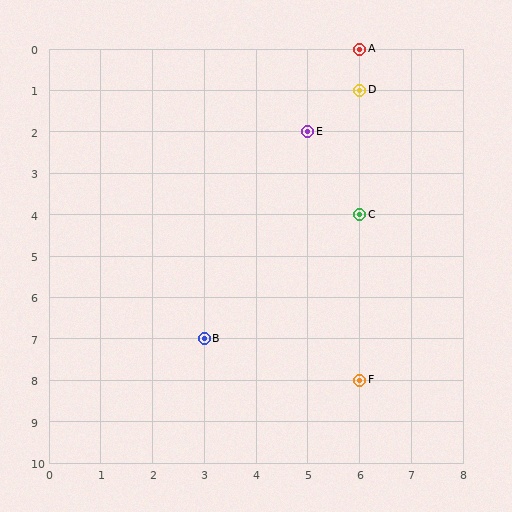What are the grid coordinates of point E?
Point E is at grid coordinates (5, 2).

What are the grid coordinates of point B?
Point B is at grid coordinates (3, 7).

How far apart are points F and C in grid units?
Points F and C are 4 rows apart.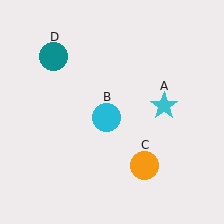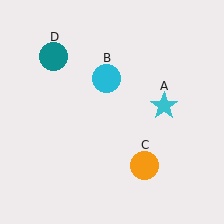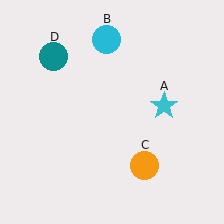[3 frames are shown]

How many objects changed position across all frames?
1 object changed position: cyan circle (object B).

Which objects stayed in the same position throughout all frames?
Cyan star (object A) and orange circle (object C) and teal circle (object D) remained stationary.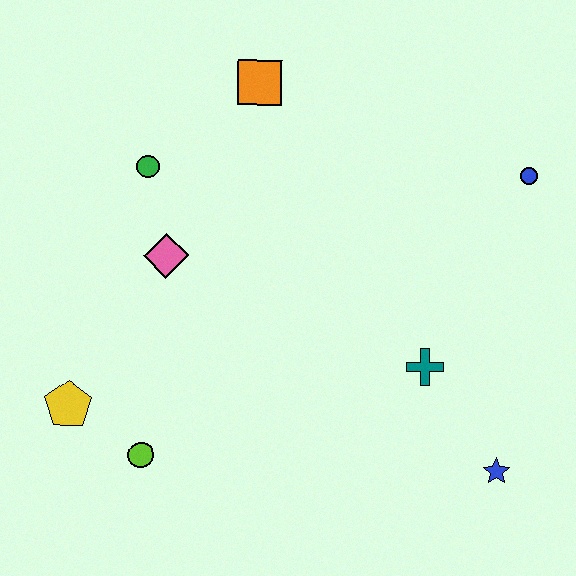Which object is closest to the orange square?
The green circle is closest to the orange square.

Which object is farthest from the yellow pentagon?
The blue circle is farthest from the yellow pentagon.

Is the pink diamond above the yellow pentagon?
Yes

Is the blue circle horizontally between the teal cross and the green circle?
No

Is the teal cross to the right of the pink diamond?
Yes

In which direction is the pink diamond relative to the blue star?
The pink diamond is to the left of the blue star.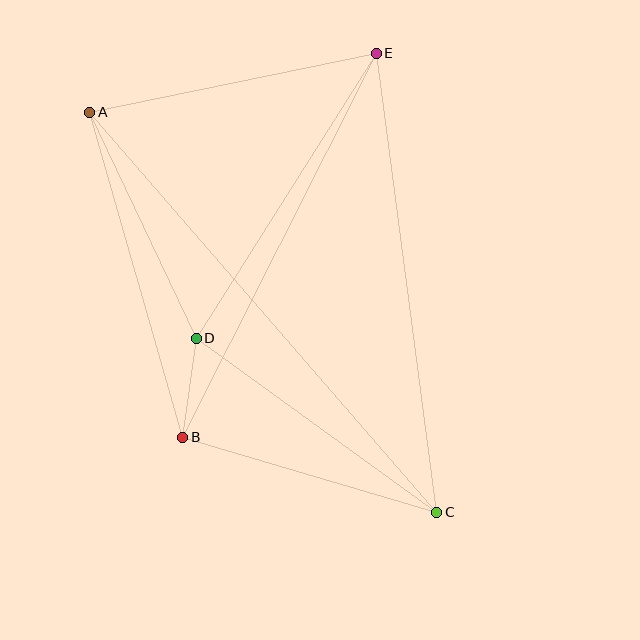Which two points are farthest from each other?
Points A and C are farthest from each other.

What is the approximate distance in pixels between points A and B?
The distance between A and B is approximately 338 pixels.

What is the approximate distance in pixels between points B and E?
The distance between B and E is approximately 430 pixels.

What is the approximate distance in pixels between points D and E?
The distance between D and E is approximately 337 pixels.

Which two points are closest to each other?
Points B and D are closest to each other.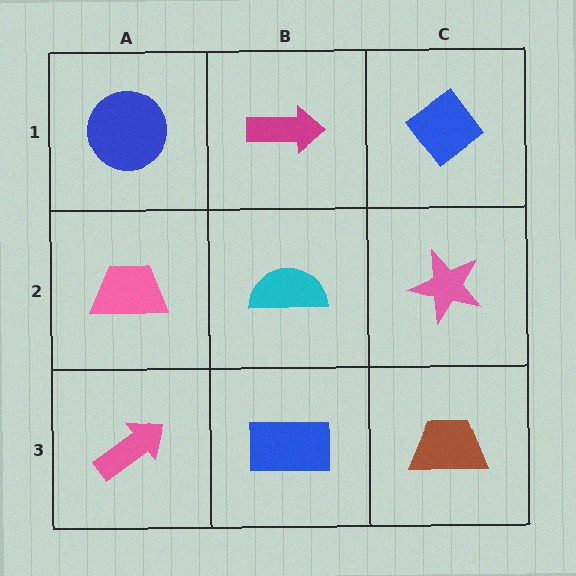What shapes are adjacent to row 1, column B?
A cyan semicircle (row 2, column B), a blue circle (row 1, column A), a blue diamond (row 1, column C).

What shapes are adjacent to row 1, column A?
A pink trapezoid (row 2, column A), a magenta arrow (row 1, column B).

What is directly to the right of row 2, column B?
A pink star.